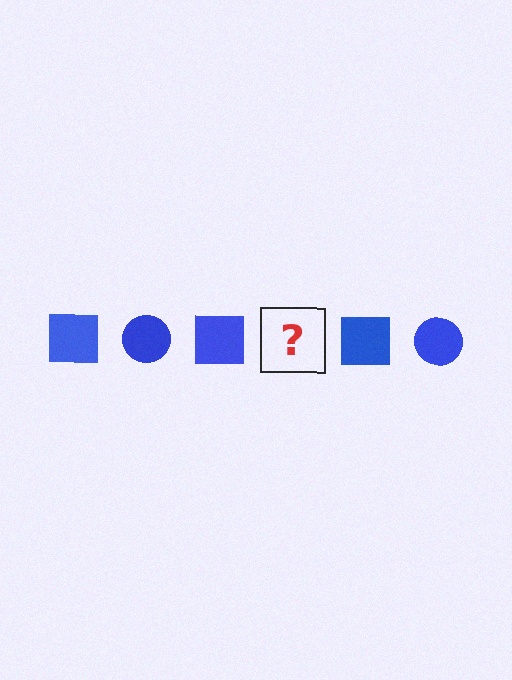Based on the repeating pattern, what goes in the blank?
The blank should be a blue circle.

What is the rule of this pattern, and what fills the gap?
The rule is that the pattern cycles through square, circle shapes in blue. The gap should be filled with a blue circle.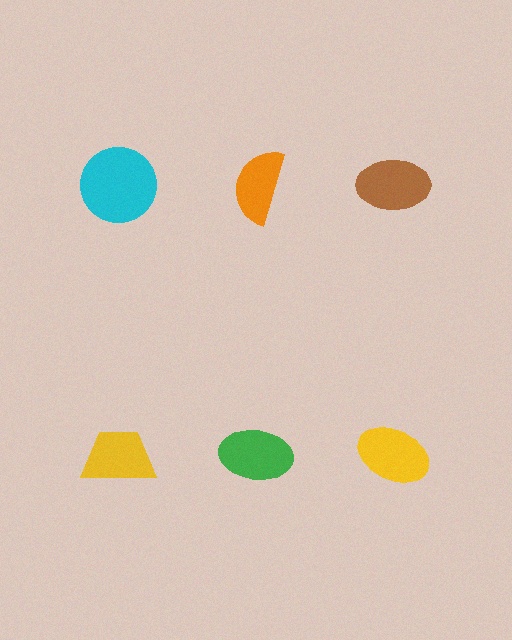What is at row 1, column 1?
A cyan circle.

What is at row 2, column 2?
A green ellipse.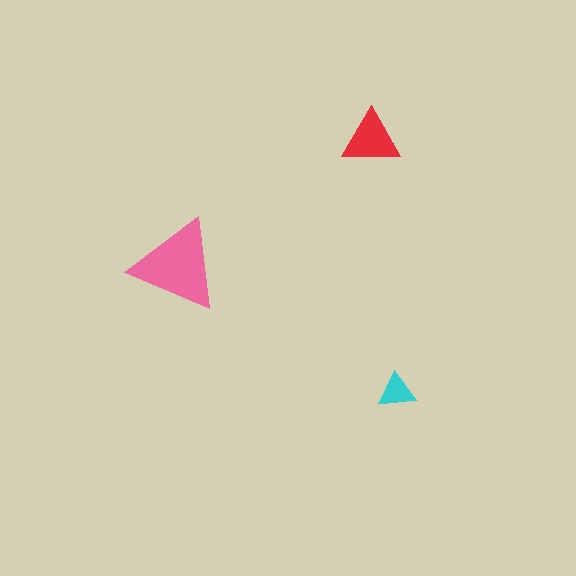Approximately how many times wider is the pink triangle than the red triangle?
About 1.5 times wider.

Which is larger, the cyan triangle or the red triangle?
The red one.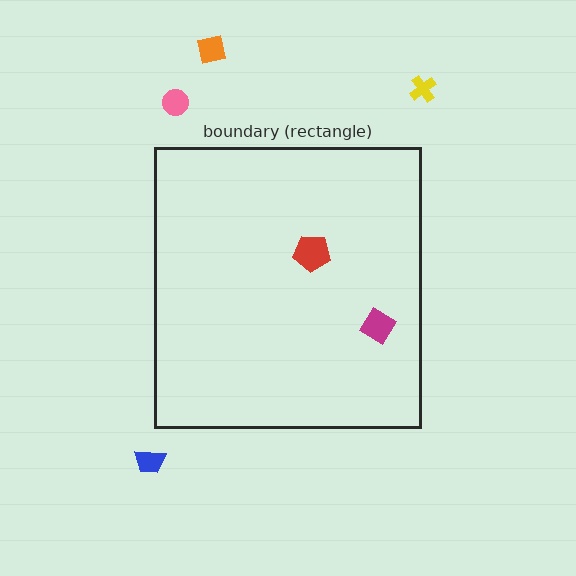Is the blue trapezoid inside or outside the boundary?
Outside.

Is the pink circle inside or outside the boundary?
Outside.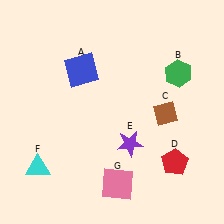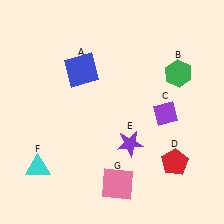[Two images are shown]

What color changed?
The diamond (C) changed from brown in Image 1 to purple in Image 2.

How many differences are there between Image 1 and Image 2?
There is 1 difference between the two images.